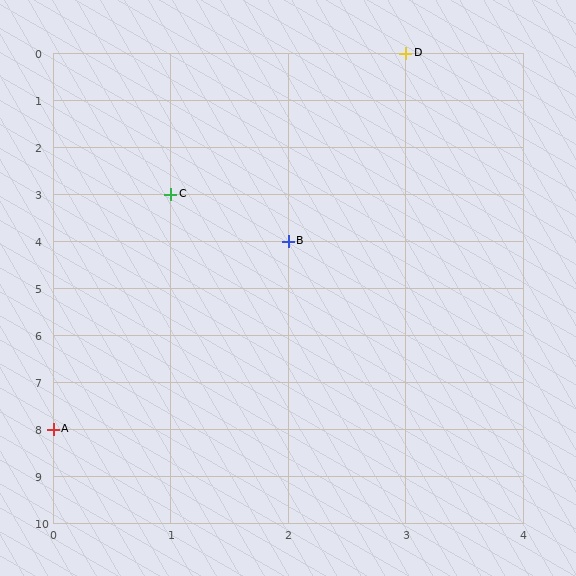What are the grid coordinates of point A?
Point A is at grid coordinates (0, 8).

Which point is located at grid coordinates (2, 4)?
Point B is at (2, 4).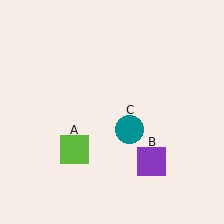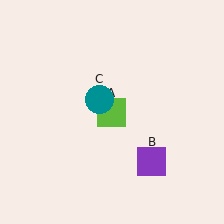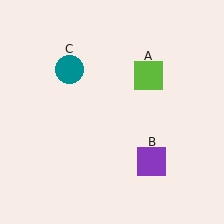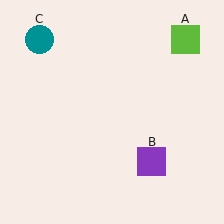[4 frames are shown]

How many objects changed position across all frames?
2 objects changed position: lime square (object A), teal circle (object C).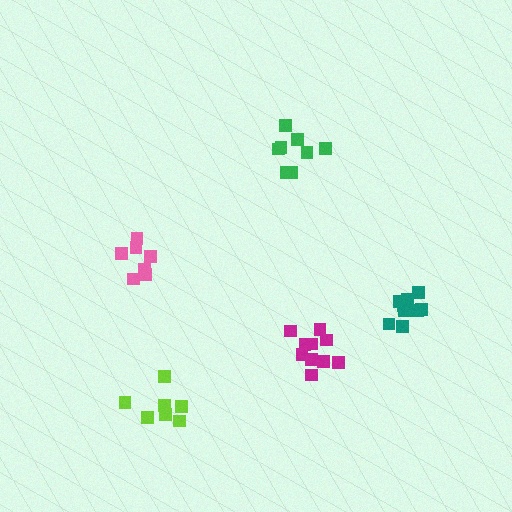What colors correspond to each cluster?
The clusters are colored: pink, green, lime, teal, magenta.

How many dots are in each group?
Group 1: 7 dots, Group 2: 8 dots, Group 3: 7 dots, Group 4: 9 dots, Group 5: 10 dots (41 total).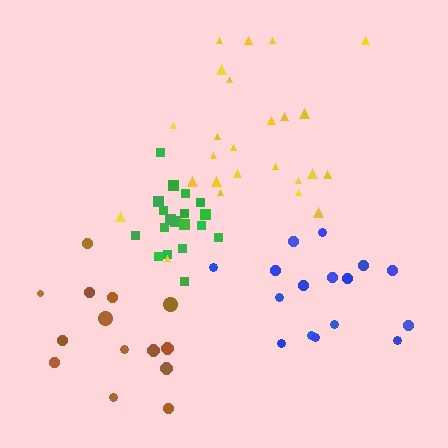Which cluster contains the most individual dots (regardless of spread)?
Yellow (25).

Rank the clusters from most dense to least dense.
green, blue, yellow, brown.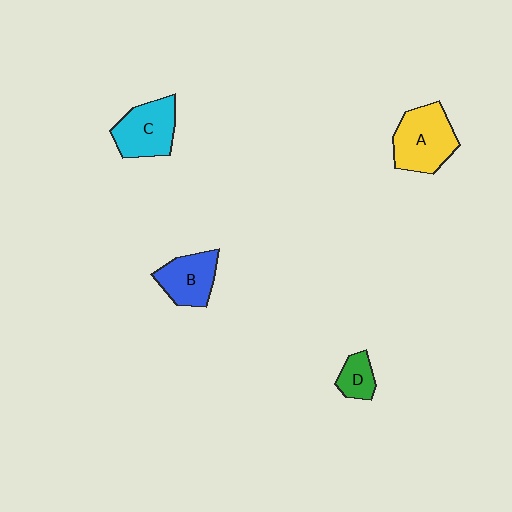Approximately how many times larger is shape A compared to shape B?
Approximately 1.3 times.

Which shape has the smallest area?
Shape D (green).